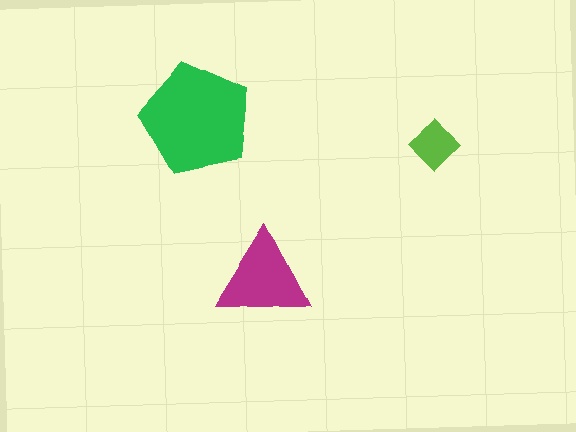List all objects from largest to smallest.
The green pentagon, the magenta triangle, the lime diamond.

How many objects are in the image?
There are 3 objects in the image.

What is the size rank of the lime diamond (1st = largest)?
3rd.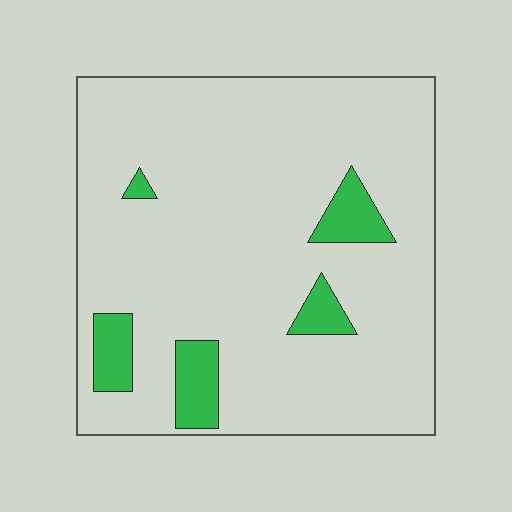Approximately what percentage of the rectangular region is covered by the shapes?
Approximately 10%.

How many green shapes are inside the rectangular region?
5.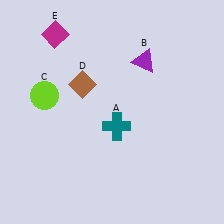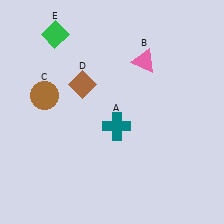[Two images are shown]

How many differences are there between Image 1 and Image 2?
There are 3 differences between the two images.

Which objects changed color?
B changed from purple to pink. C changed from lime to brown. E changed from magenta to green.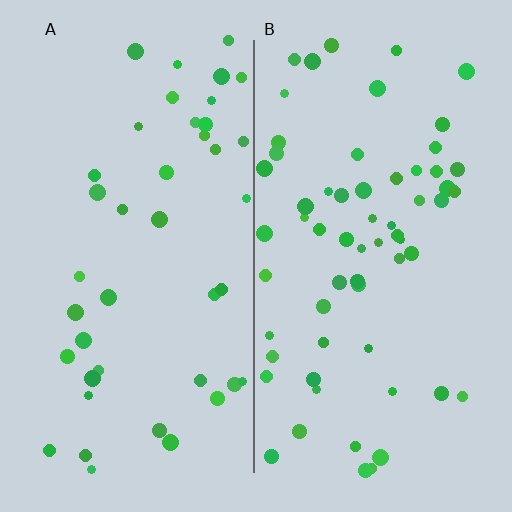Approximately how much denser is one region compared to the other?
Approximately 1.5× — region B over region A.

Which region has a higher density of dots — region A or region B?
B (the right).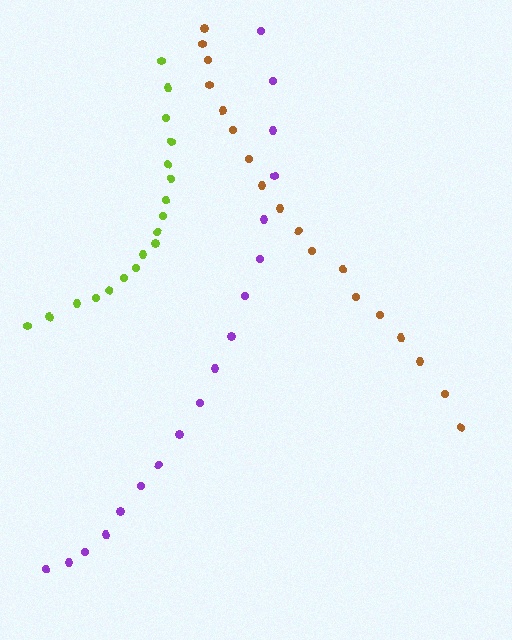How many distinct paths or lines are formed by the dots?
There are 3 distinct paths.